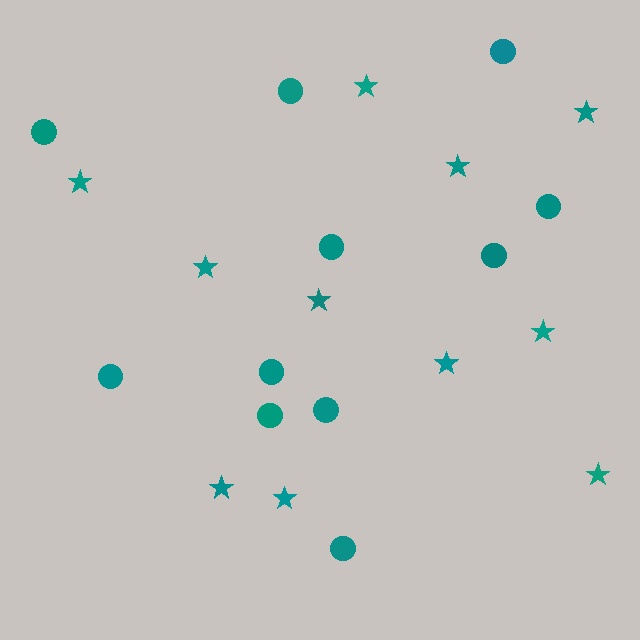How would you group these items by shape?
There are 2 groups: one group of stars (11) and one group of circles (11).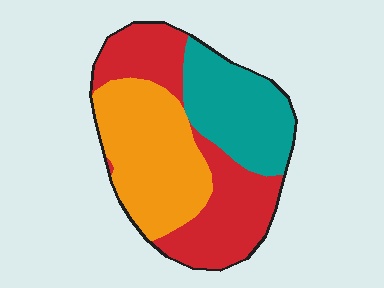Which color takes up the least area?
Teal, at roughly 25%.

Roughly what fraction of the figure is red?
Red takes up between a third and a half of the figure.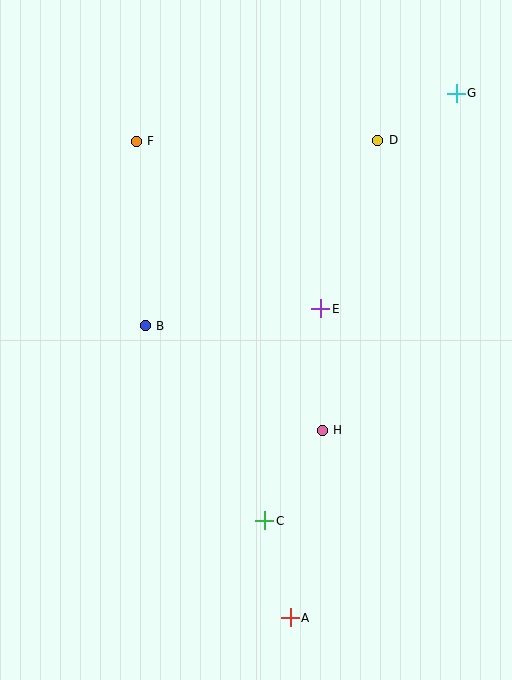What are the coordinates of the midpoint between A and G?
The midpoint between A and G is at (373, 356).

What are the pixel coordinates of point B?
Point B is at (145, 326).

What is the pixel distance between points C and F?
The distance between C and F is 401 pixels.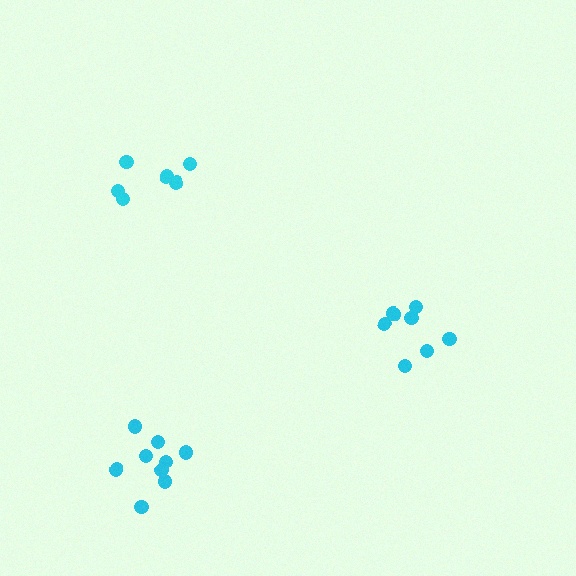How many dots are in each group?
Group 1: 7 dots, Group 2: 9 dots, Group 3: 6 dots (22 total).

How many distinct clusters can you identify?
There are 3 distinct clusters.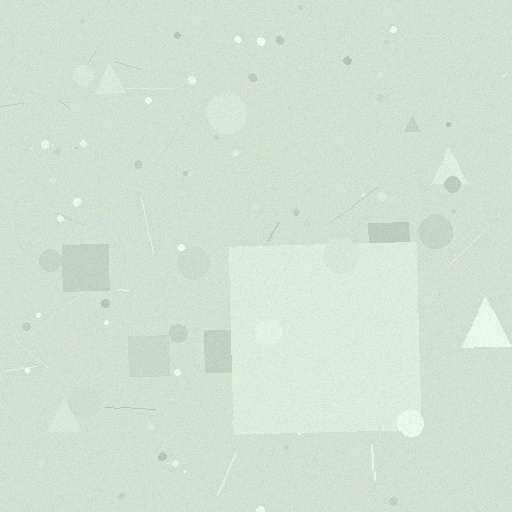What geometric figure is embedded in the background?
A square is embedded in the background.